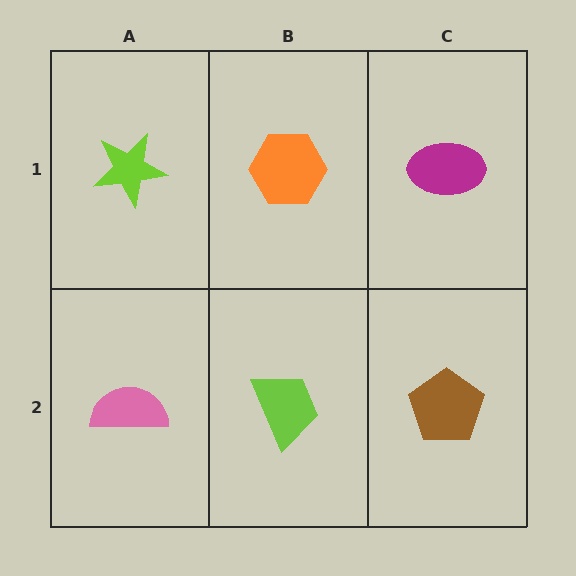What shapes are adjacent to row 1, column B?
A lime trapezoid (row 2, column B), a lime star (row 1, column A), a magenta ellipse (row 1, column C).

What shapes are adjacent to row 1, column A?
A pink semicircle (row 2, column A), an orange hexagon (row 1, column B).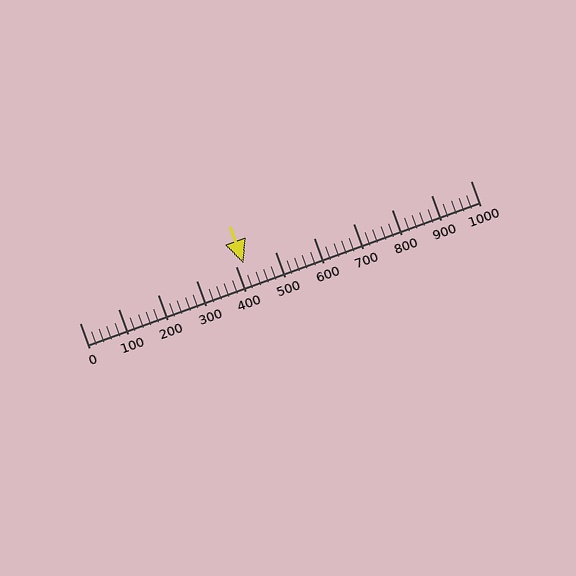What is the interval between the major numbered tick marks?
The major tick marks are spaced 100 units apart.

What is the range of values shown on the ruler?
The ruler shows values from 0 to 1000.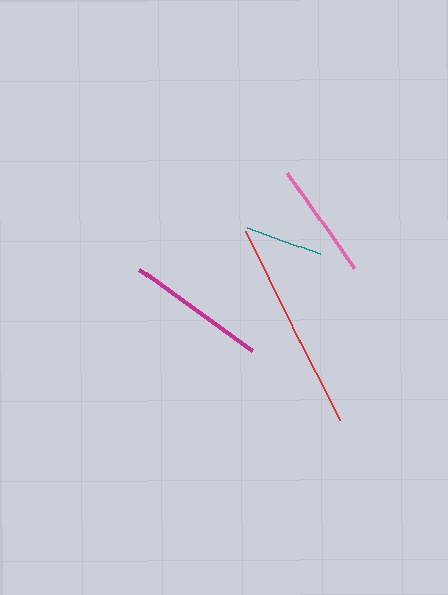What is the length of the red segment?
The red segment is approximately 212 pixels long.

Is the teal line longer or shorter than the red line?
The red line is longer than the teal line.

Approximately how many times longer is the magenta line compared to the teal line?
The magenta line is approximately 1.8 times the length of the teal line.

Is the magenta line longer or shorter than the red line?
The red line is longer than the magenta line.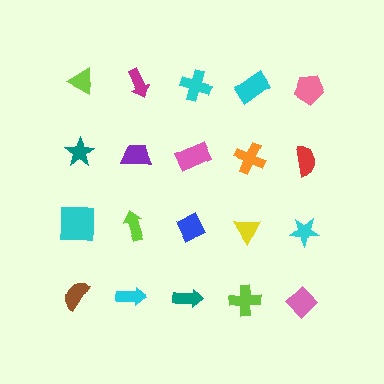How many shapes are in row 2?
5 shapes.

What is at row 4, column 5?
A pink diamond.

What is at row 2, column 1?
A teal star.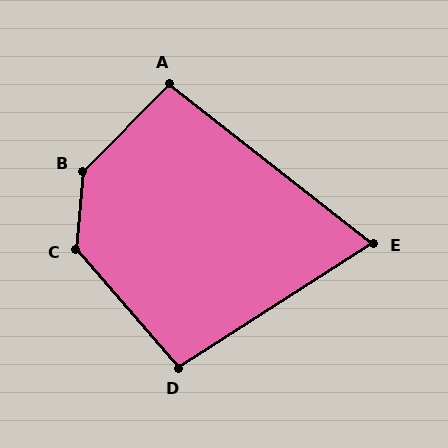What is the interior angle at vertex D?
Approximately 99 degrees (obtuse).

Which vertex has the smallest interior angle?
E, at approximately 71 degrees.